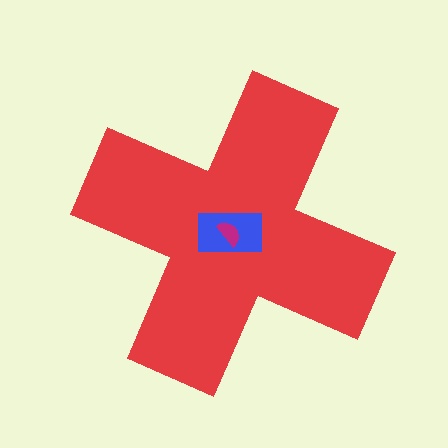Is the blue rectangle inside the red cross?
Yes.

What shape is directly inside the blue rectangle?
The magenta semicircle.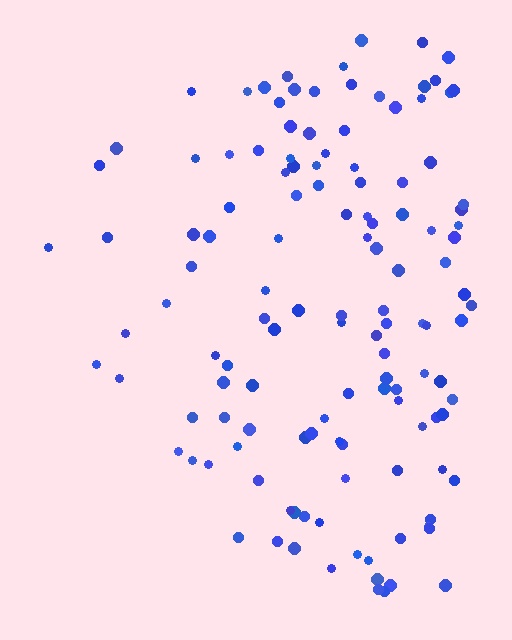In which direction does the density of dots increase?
From left to right, with the right side densest.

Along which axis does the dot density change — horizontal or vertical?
Horizontal.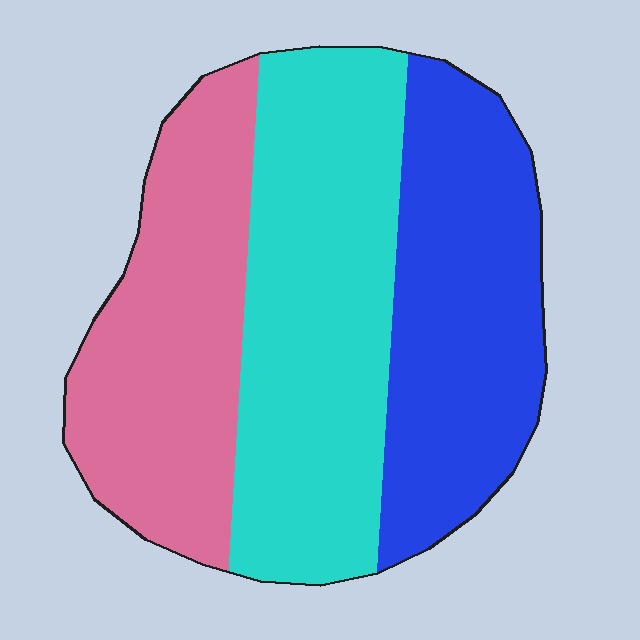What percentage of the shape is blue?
Blue covers 31% of the shape.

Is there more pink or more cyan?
Cyan.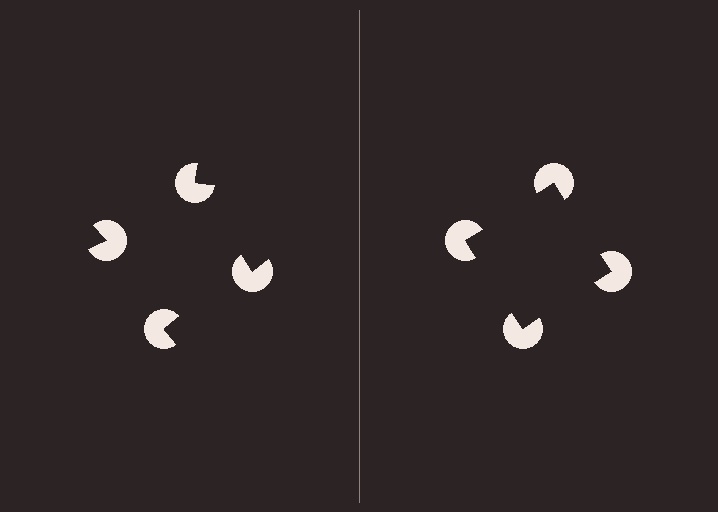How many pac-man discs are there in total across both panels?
8 — 4 on each side.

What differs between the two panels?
The pac-man discs are positioned identically on both sides; only the wedge orientations differ. On the right they align to a square; on the left they are misaligned.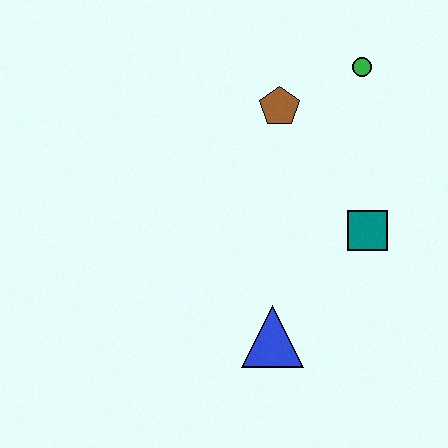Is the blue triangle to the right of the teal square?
No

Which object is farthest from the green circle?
The blue triangle is farthest from the green circle.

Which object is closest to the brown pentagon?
The green circle is closest to the brown pentagon.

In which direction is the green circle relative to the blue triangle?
The green circle is above the blue triangle.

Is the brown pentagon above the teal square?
Yes